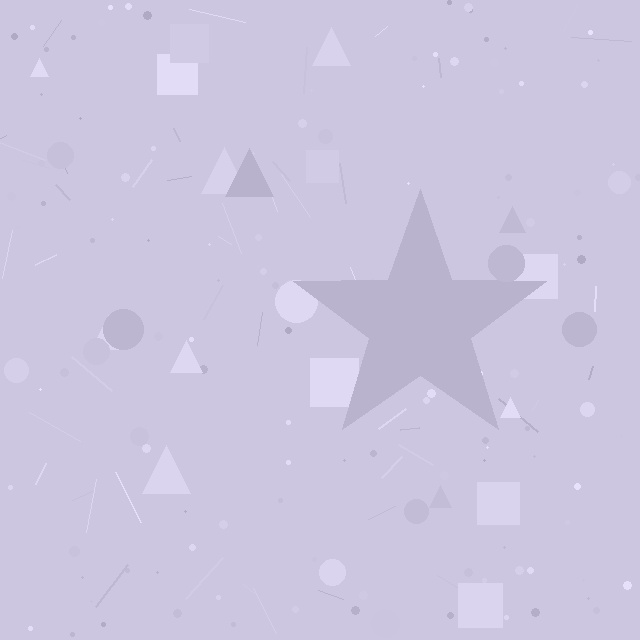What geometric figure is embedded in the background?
A star is embedded in the background.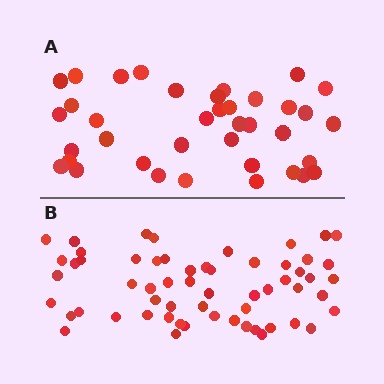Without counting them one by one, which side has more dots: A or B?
Region B (the bottom region) has more dots.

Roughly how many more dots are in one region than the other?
Region B has approximately 20 more dots than region A.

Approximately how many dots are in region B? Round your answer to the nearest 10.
About 60 dots. (The exact count is 59, which rounds to 60.)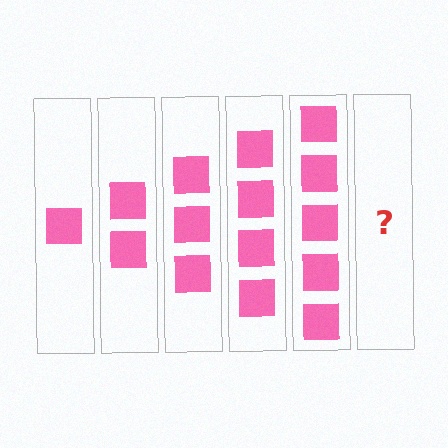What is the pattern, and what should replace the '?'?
The pattern is that each step adds one more square. The '?' should be 6 squares.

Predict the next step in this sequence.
The next step is 6 squares.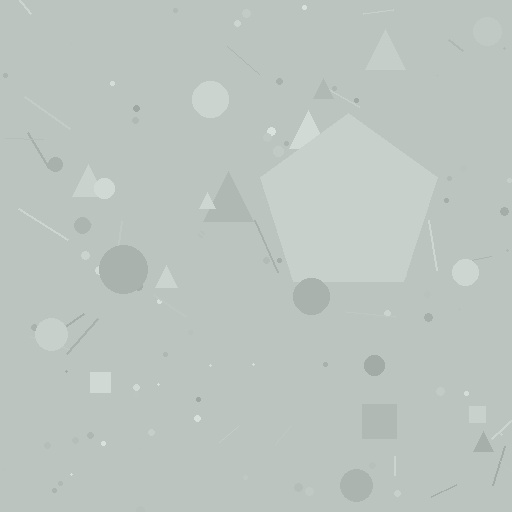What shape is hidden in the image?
A pentagon is hidden in the image.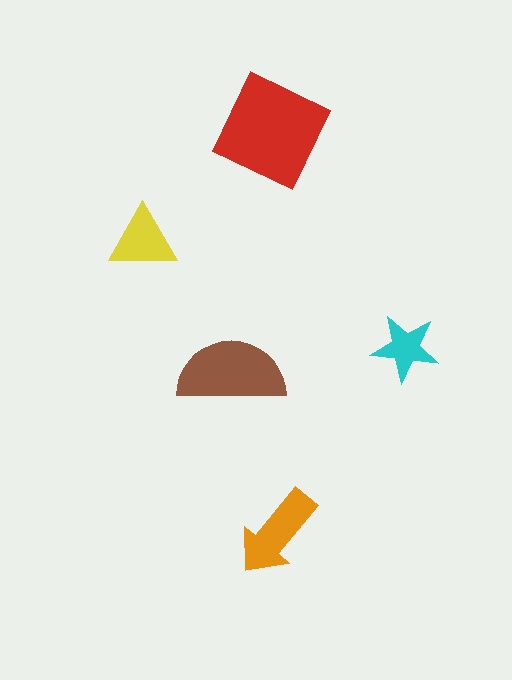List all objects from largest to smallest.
The red diamond, the brown semicircle, the orange arrow, the yellow triangle, the cyan star.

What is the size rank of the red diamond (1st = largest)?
1st.